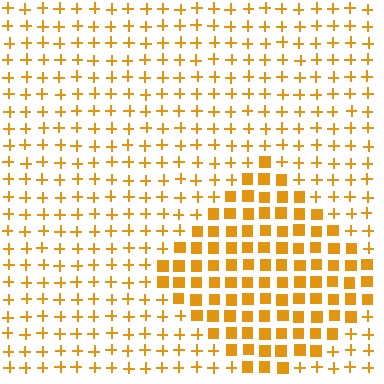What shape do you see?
I see a diamond.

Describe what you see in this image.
The image is filled with small orange elements arranged in a uniform grid. A diamond-shaped region contains squares, while the surrounding area contains plus signs. The boundary is defined purely by the change in element shape.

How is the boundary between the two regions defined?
The boundary is defined by a change in element shape: squares inside vs. plus signs outside. All elements share the same color and spacing.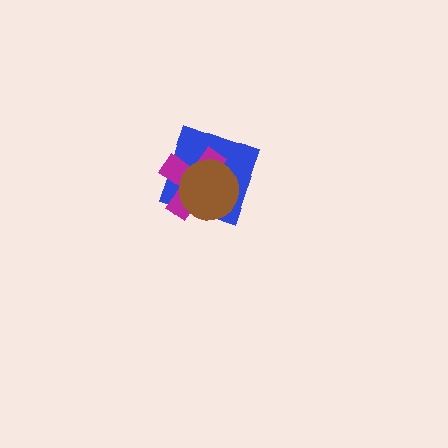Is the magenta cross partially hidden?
Yes, it is partially covered by another shape.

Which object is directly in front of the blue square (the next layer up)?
The magenta cross is directly in front of the blue square.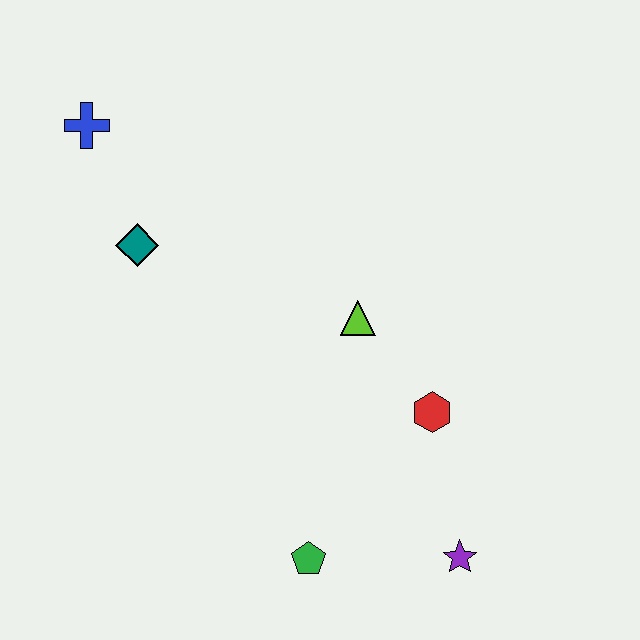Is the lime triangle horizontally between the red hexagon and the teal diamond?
Yes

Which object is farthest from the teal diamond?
The purple star is farthest from the teal diamond.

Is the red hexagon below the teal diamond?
Yes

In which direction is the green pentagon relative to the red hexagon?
The green pentagon is below the red hexagon.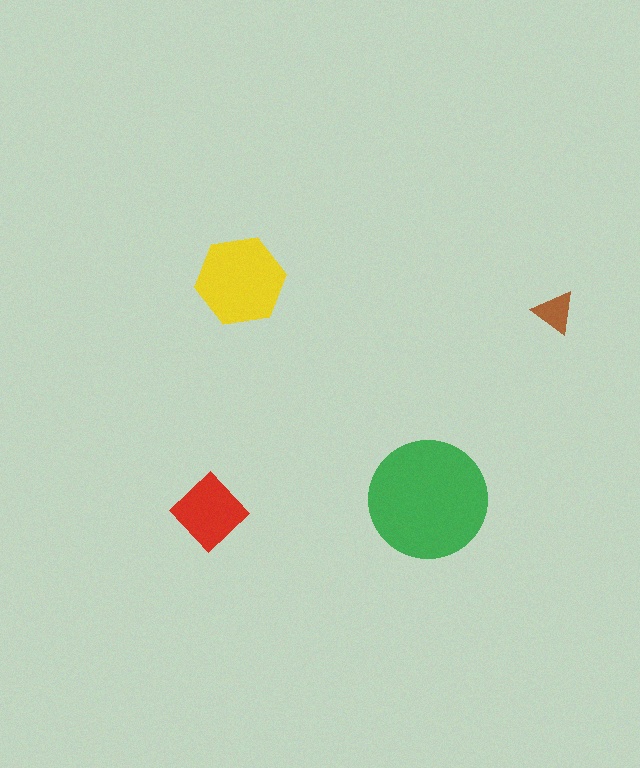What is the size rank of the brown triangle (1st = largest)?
4th.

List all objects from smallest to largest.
The brown triangle, the red diamond, the yellow hexagon, the green circle.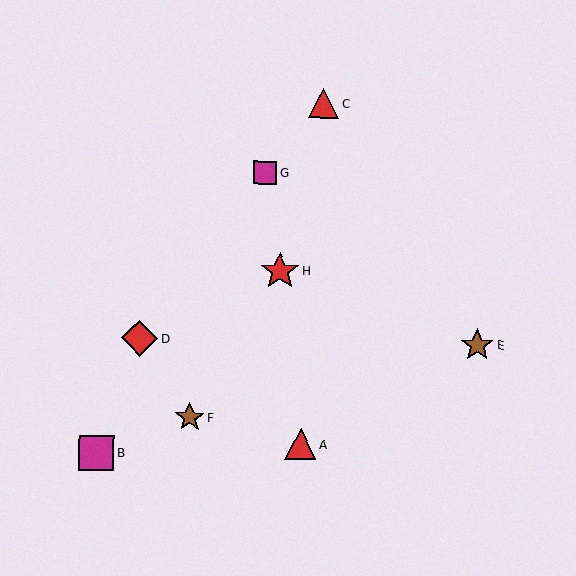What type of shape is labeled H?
Shape H is a red star.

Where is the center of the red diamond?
The center of the red diamond is at (140, 338).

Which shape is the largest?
The red star (labeled H) is the largest.